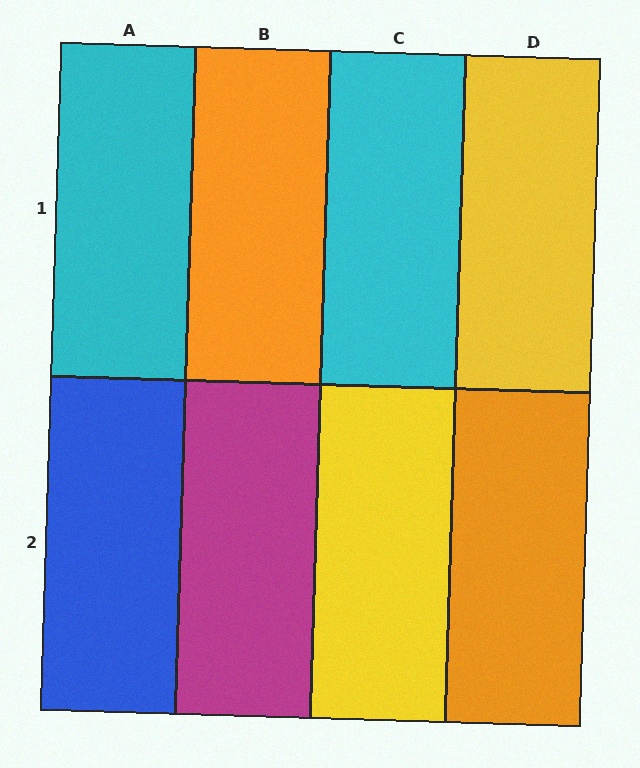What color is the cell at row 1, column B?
Orange.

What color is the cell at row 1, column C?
Cyan.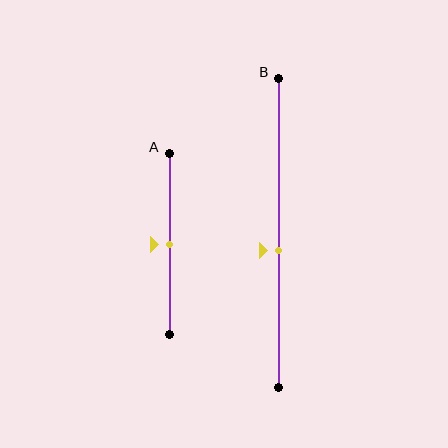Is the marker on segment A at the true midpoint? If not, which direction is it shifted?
Yes, the marker on segment A is at the true midpoint.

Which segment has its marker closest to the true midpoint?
Segment A has its marker closest to the true midpoint.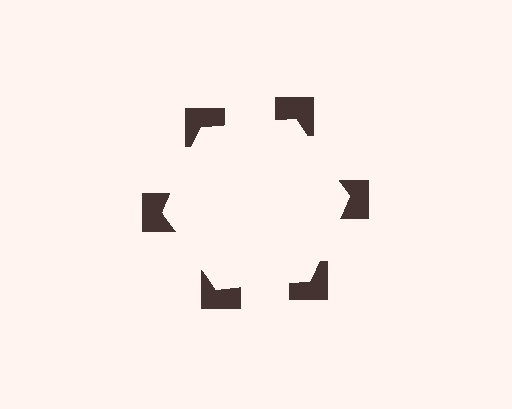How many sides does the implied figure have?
6 sides.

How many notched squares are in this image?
There are 6 — one at each vertex of the illusory hexagon.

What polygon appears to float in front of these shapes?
An illusory hexagon — its edges are inferred from the aligned wedge cuts in the notched squares, not physically drawn.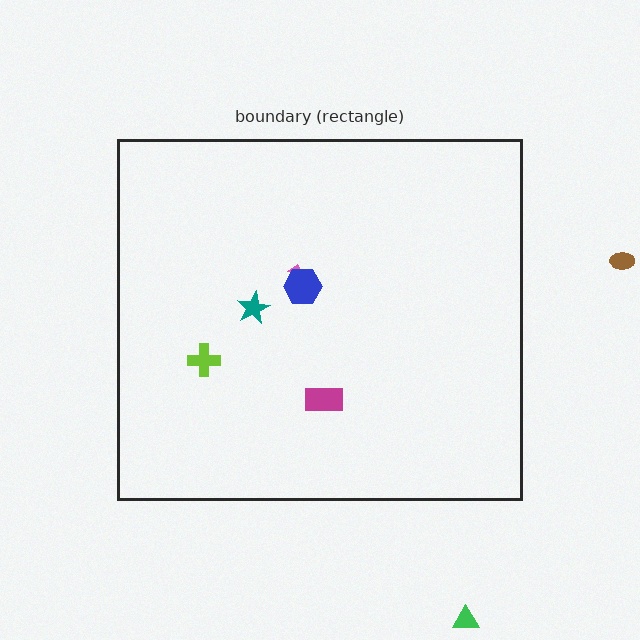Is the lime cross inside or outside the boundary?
Inside.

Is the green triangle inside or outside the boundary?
Outside.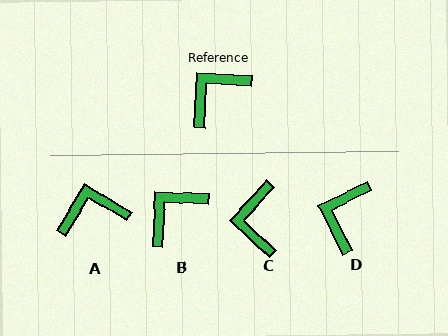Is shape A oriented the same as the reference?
No, it is off by about 29 degrees.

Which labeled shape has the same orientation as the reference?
B.